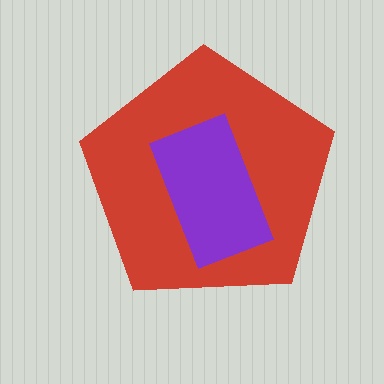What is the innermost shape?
The purple rectangle.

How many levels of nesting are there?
2.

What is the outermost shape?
The red pentagon.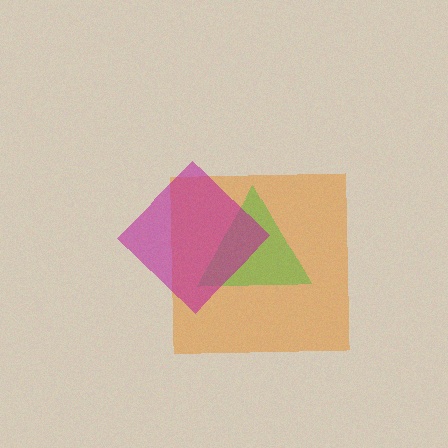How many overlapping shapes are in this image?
There are 3 overlapping shapes in the image.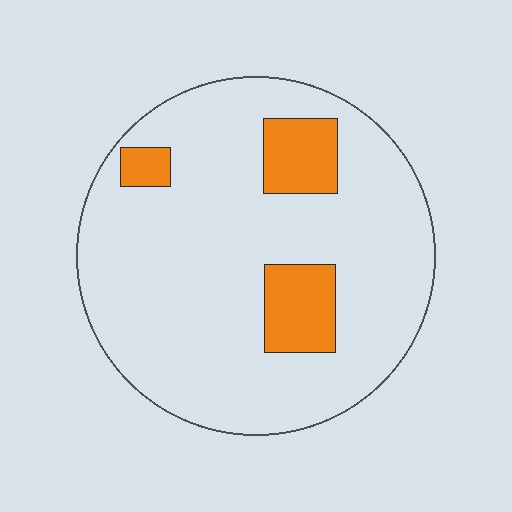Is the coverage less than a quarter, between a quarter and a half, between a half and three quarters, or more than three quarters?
Less than a quarter.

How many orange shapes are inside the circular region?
3.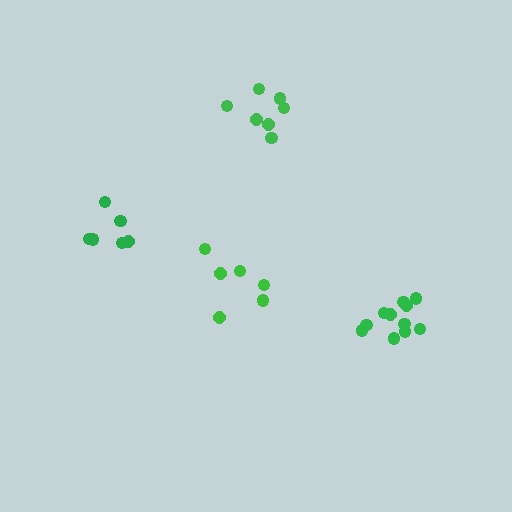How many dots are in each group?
Group 1: 7 dots, Group 2: 11 dots, Group 3: 6 dots, Group 4: 6 dots (30 total).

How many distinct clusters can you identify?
There are 4 distinct clusters.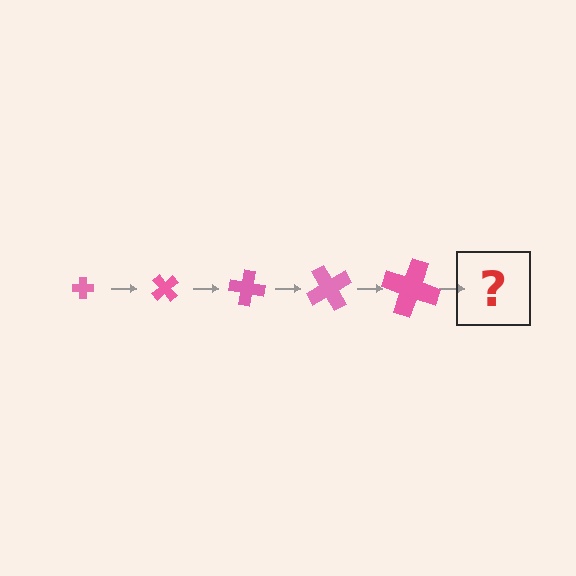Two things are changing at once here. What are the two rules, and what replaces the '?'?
The two rules are that the cross grows larger each step and it rotates 50 degrees each step. The '?' should be a cross, larger than the previous one and rotated 250 degrees from the start.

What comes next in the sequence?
The next element should be a cross, larger than the previous one and rotated 250 degrees from the start.